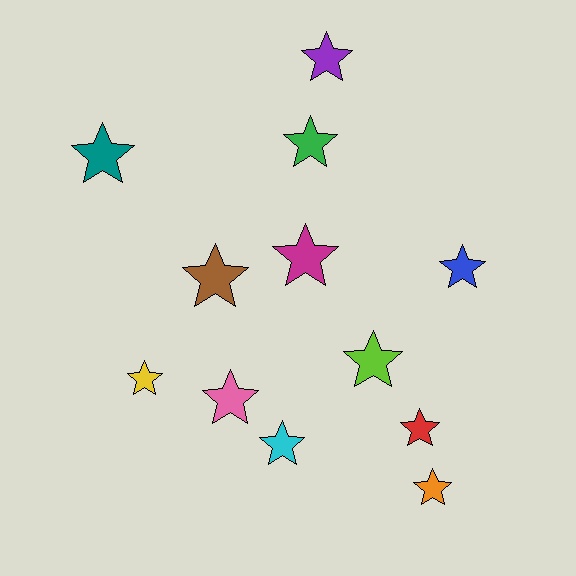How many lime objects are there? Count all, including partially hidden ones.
There is 1 lime object.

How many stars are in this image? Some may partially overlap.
There are 12 stars.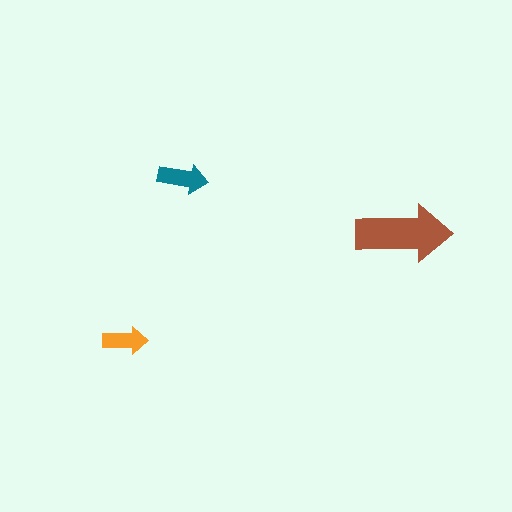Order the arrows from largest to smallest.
the brown one, the teal one, the orange one.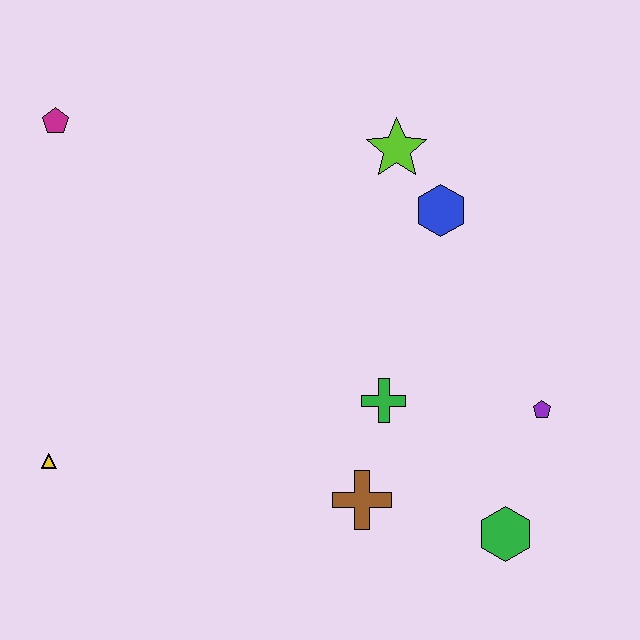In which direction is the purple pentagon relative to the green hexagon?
The purple pentagon is above the green hexagon.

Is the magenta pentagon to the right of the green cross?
No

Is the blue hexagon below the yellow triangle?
No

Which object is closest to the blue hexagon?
The lime star is closest to the blue hexagon.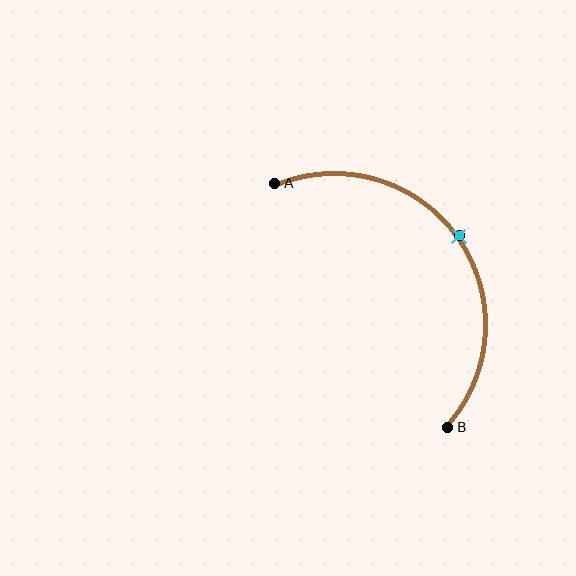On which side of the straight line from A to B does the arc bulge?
The arc bulges above and to the right of the straight line connecting A and B.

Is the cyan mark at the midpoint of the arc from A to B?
Yes. The cyan mark lies on the arc at equal arc-length from both A and B — it is the arc midpoint.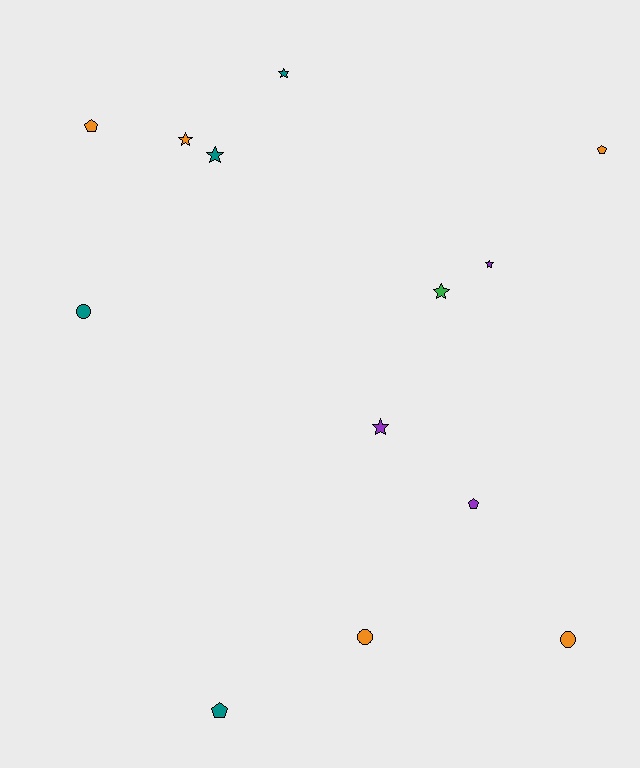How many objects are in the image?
There are 13 objects.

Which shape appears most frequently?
Star, with 6 objects.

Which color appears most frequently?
Orange, with 5 objects.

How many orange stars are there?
There is 1 orange star.